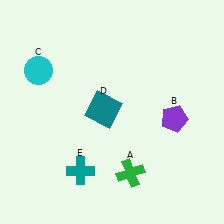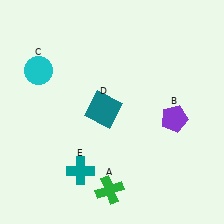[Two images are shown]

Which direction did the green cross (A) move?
The green cross (A) moved left.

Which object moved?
The green cross (A) moved left.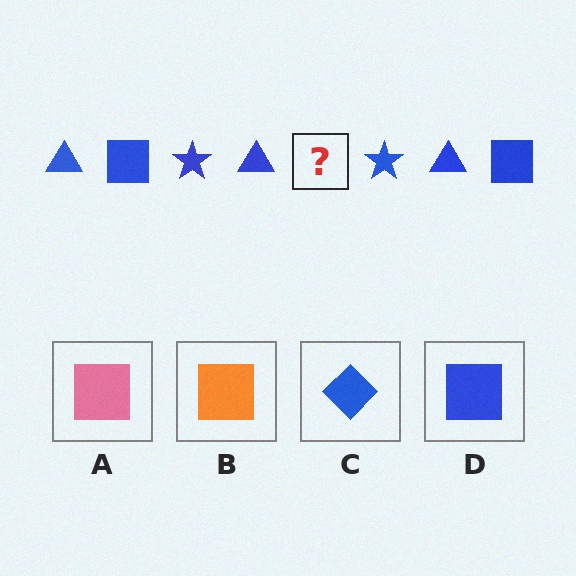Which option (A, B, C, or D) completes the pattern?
D.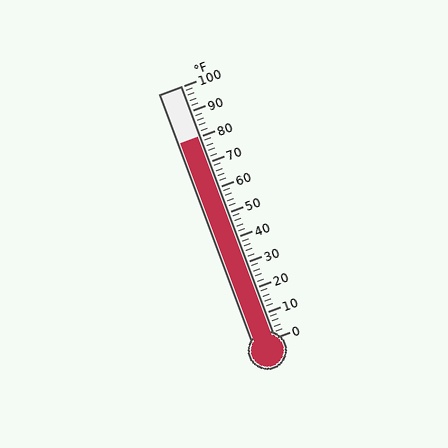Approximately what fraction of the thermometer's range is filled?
The thermometer is filled to approximately 80% of its range.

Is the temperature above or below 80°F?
The temperature is at 80°F.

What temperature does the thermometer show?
The thermometer shows approximately 80°F.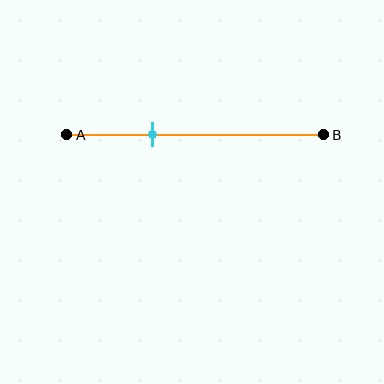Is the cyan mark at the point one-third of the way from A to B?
Yes, the mark is approximately at the one-third point.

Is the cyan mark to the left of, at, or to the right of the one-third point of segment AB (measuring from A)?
The cyan mark is approximately at the one-third point of segment AB.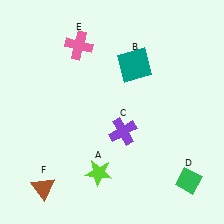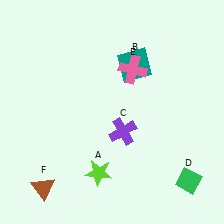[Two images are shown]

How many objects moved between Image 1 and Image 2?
1 object moved between the two images.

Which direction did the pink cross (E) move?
The pink cross (E) moved right.